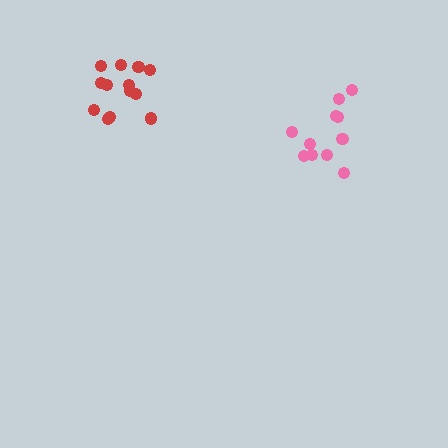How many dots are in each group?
Group 1: 13 dots, Group 2: 11 dots (24 total).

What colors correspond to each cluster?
The clusters are colored: red, pink.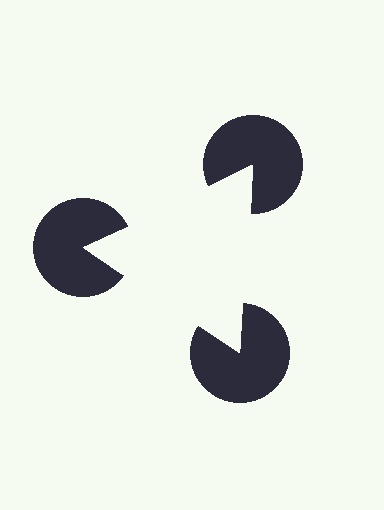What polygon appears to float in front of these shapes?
An illusory triangle — its edges are inferred from the aligned wedge cuts in the pac-man discs, not physically drawn.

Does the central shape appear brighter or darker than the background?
It typically appears slightly brighter than the background, even though no actual brightness change is drawn.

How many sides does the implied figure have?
3 sides.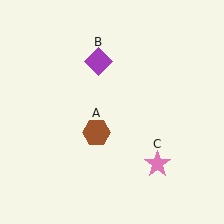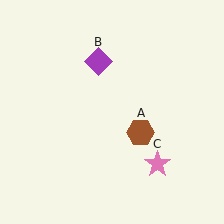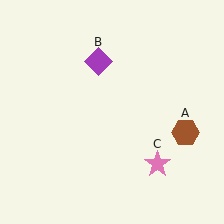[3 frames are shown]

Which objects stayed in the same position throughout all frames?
Purple diamond (object B) and pink star (object C) remained stationary.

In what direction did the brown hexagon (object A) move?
The brown hexagon (object A) moved right.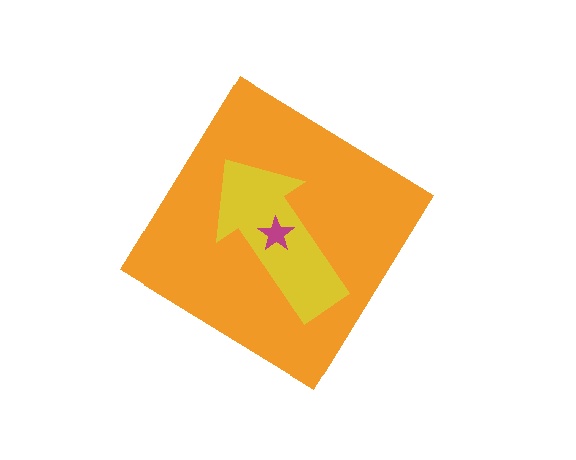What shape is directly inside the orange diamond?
The yellow arrow.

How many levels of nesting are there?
3.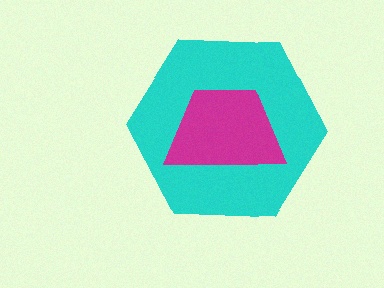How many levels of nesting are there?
2.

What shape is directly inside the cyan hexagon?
The magenta trapezoid.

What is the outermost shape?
The cyan hexagon.